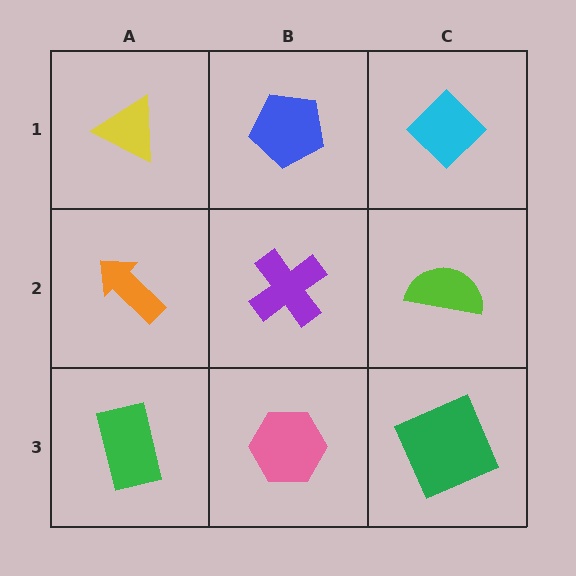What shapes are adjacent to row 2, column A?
A yellow triangle (row 1, column A), a green rectangle (row 3, column A), a purple cross (row 2, column B).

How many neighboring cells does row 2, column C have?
3.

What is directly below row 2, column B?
A pink hexagon.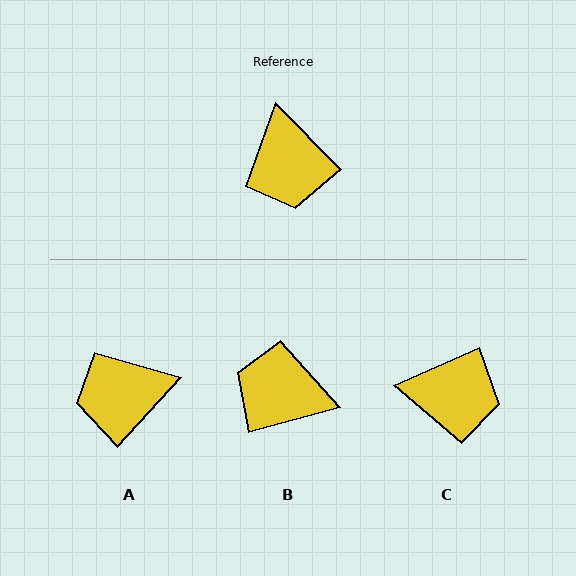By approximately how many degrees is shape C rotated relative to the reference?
Approximately 70 degrees counter-clockwise.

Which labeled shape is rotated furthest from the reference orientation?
B, about 119 degrees away.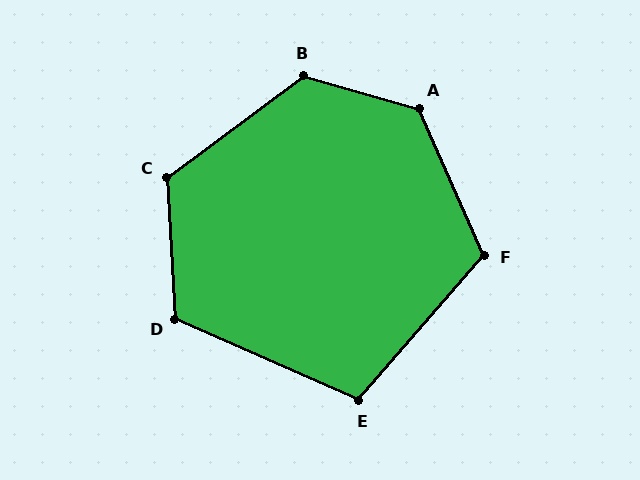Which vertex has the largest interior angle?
A, at approximately 129 degrees.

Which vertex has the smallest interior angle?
E, at approximately 107 degrees.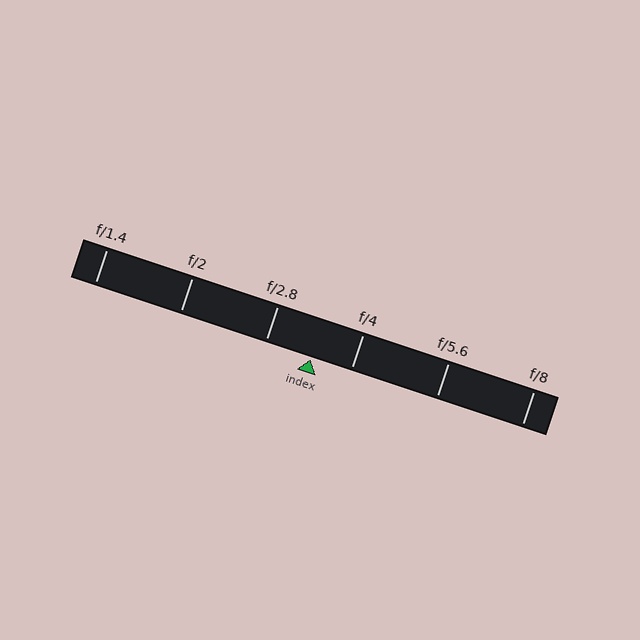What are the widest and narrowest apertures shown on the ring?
The widest aperture shown is f/1.4 and the narrowest is f/8.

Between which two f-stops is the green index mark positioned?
The index mark is between f/2.8 and f/4.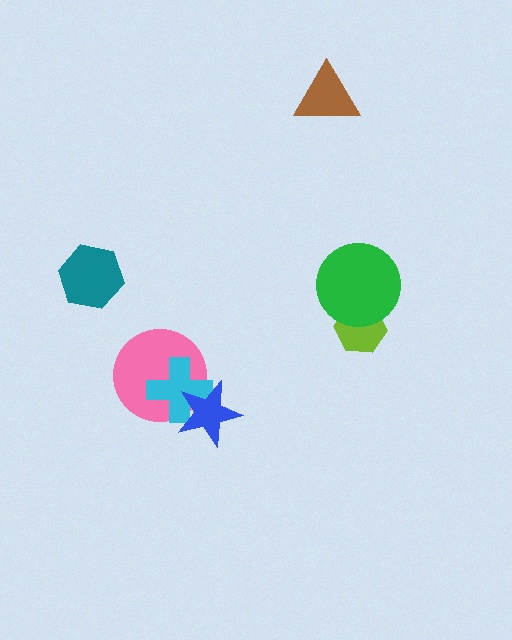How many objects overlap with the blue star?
2 objects overlap with the blue star.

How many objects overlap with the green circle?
1 object overlaps with the green circle.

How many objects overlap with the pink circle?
2 objects overlap with the pink circle.